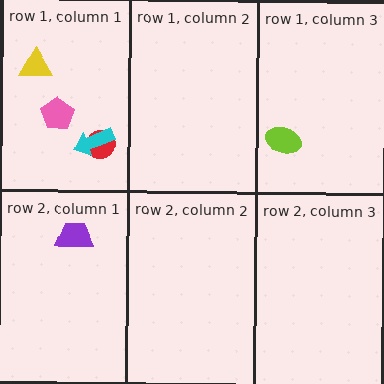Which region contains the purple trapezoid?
The row 2, column 1 region.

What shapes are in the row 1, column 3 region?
The lime ellipse.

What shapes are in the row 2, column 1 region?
The purple trapezoid.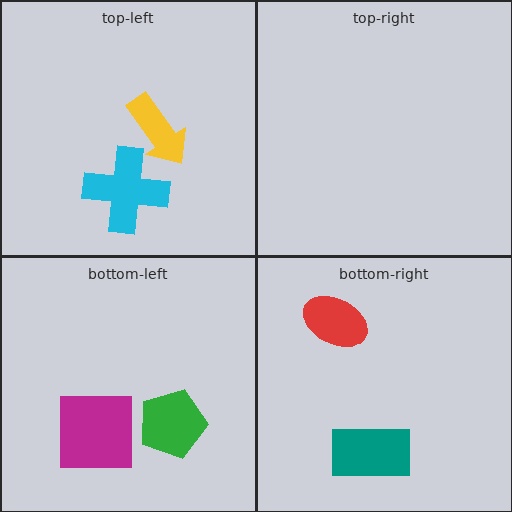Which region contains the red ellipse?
The bottom-right region.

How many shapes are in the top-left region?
2.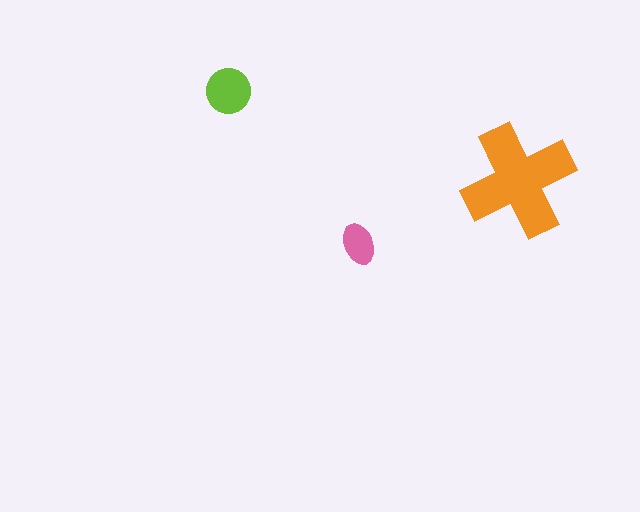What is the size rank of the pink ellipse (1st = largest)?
3rd.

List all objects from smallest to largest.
The pink ellipse, the lime circle, the orange cross.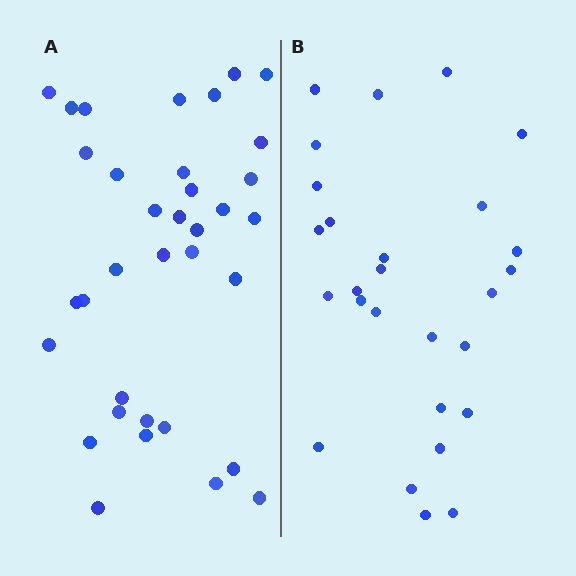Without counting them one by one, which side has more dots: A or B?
Region A (the left region) has more dots.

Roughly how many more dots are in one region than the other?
Region A has roughly 8 or so more dots than region B.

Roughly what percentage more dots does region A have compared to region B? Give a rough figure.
About 30% more.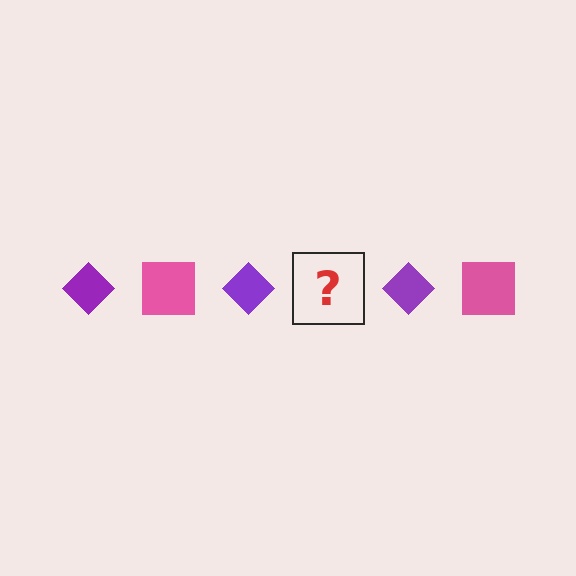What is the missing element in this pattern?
The missing element is a pink square.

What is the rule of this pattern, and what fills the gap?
The rule is that the pattern alternates between purple diamond and pink square. The gap should be filled with a pink square.